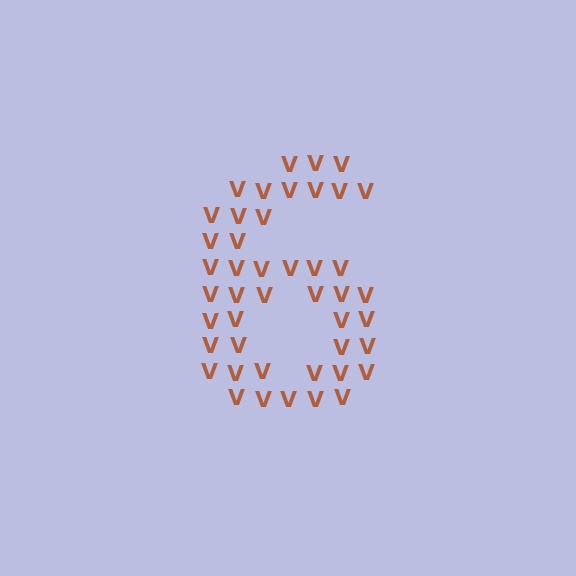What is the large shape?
The large shape is the digit 6.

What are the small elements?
The small elements are letter V's.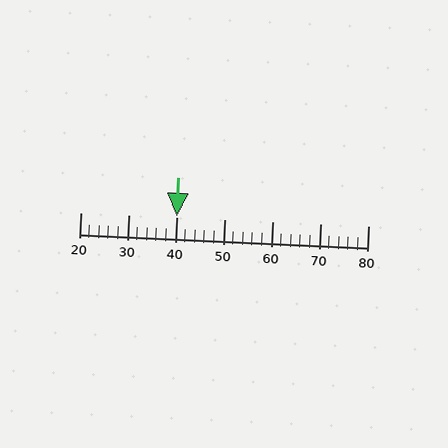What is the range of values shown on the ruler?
The ruler shows values from 20 to 80.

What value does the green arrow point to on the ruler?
The green arrow points to approximately 40.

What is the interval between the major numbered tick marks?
The major tick marks are spaced 10 units apart.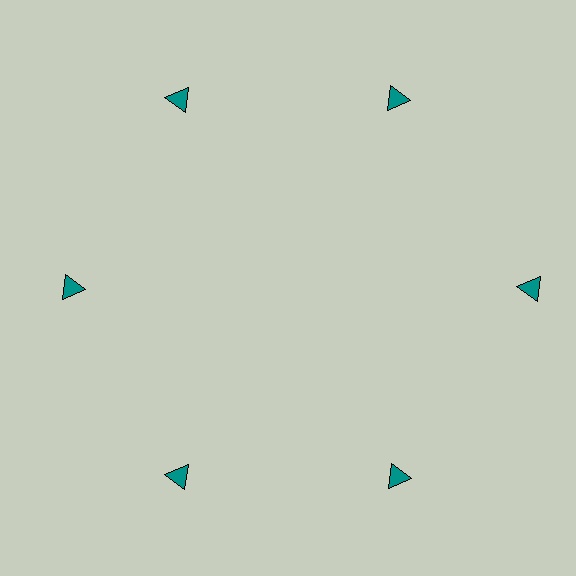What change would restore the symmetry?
The symmetry would be restored by moving it inward, back onto the ring so that all 6 triangles sit at equal angles and equal distance from the center.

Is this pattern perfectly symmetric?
No. The 6 teal triangles are arranged in a ring, but one element near the 3 o'clock position is pushed outward from the center, breaking the 6-fold rotational symmetry.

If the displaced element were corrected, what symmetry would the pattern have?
It would have 6-fold rotational symmetry — the pattern would map onto itself every 60 degrees.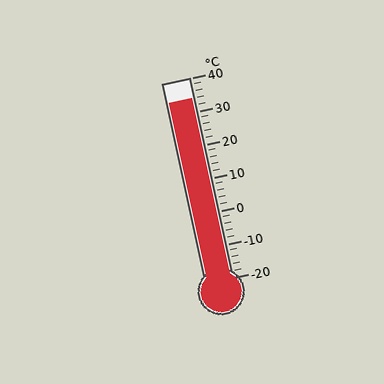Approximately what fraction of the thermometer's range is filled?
The thermometer is filled to approximately 90% of its range.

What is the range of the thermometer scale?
The thermometer scale ranges from -20°C to 40°C.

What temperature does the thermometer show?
The thermometer shows approximately 34°C.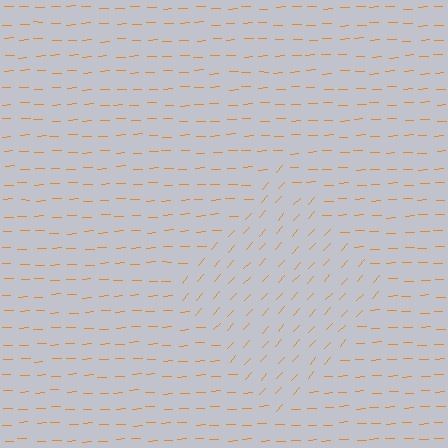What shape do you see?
I see a diamond.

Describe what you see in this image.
The image is filled with small orange line segments. A diamond region in the image has lines oriented differently from the surrounding lines, creating a visible texture boundary.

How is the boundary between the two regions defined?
The boundary is defined purely by a change in line orientation (approximately 45 degrees difference). All lines are the same color and thickness.